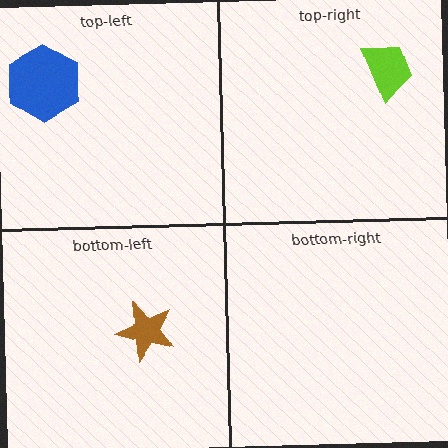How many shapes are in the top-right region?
1.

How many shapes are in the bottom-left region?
1.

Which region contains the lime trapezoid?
The top-right region.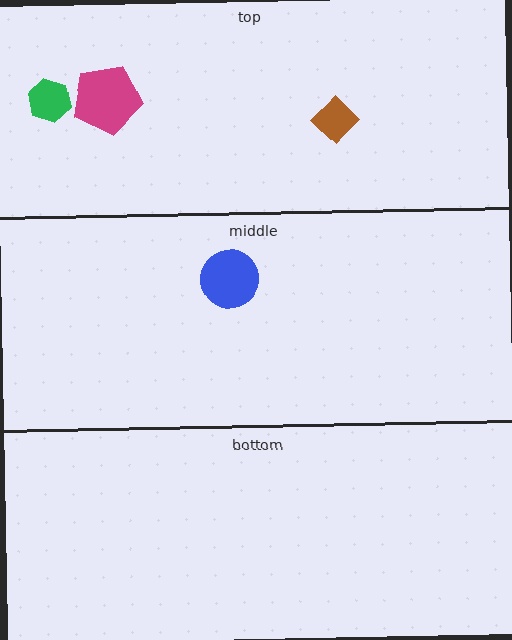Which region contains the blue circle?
The middle region.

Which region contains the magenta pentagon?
The top region.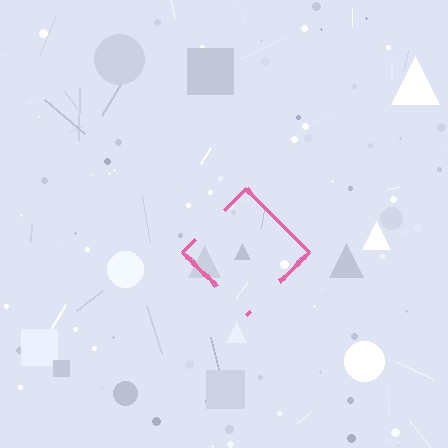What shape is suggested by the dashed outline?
The dashed outline suggests a diamond.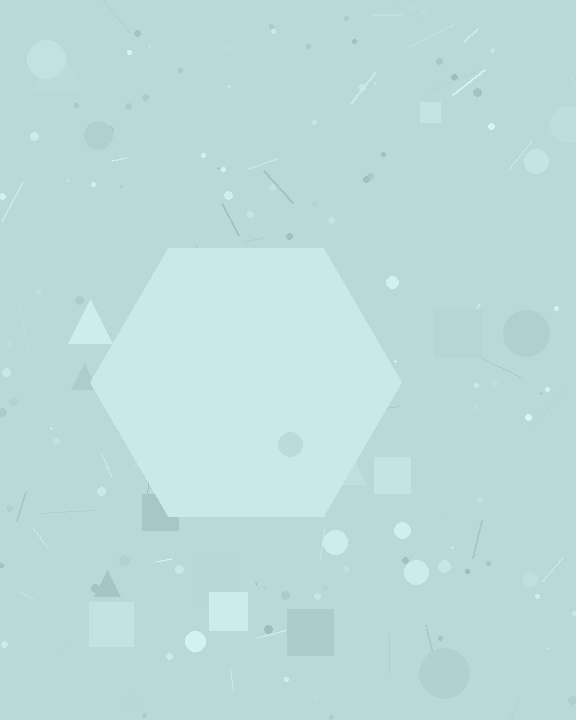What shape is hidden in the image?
A hexagon is hidden in the image.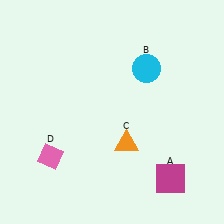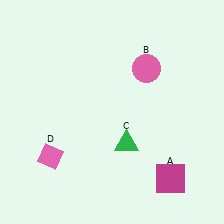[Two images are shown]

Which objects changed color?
B changed from cyan to pink. C changed from orange to green.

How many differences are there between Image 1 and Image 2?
There are 2 differences between the two images.